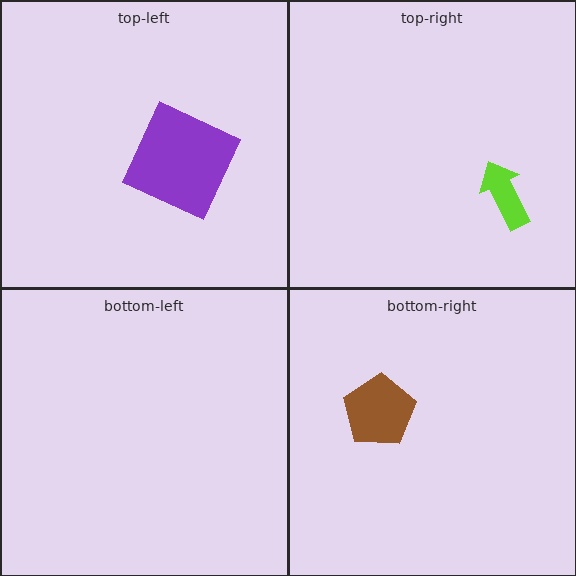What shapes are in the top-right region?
The lime arrow.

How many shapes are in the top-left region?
1.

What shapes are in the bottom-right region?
The brown pentagon.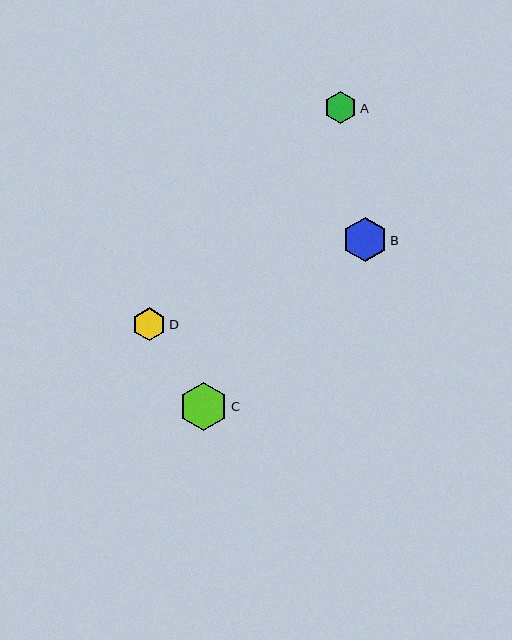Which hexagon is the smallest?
Hexagon A is the smallest with a size of approximately 33 pixels.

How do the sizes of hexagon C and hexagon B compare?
Hexagon C and hexagon B are approximately the same size.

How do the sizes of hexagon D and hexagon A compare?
Hexagon D and hexagon A are approximately the same size.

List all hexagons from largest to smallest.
From largest to smallest: C, B, D, A.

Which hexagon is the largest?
Hexagon C is the largest with a size of approximately 49 pixels.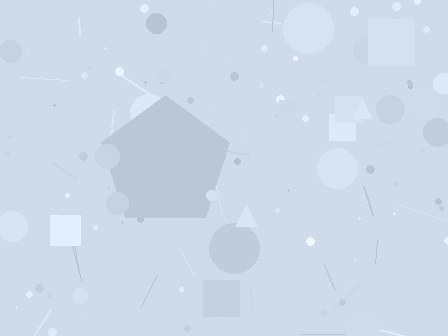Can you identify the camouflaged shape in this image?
The camouflaged shape is a pentagon.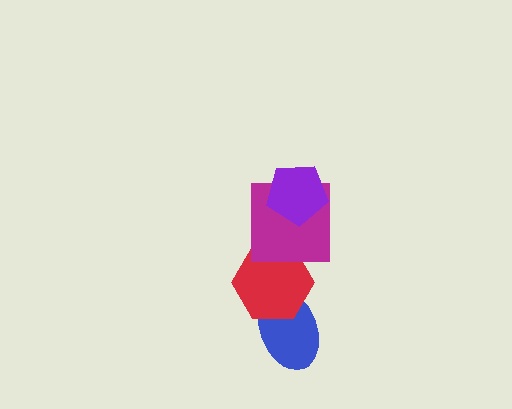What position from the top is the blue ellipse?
The blue ellipse is 4th from the top.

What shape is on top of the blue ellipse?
The red hexagon is on top of the blue ellipse.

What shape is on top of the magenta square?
The purple pentagon is on top of the magenta square.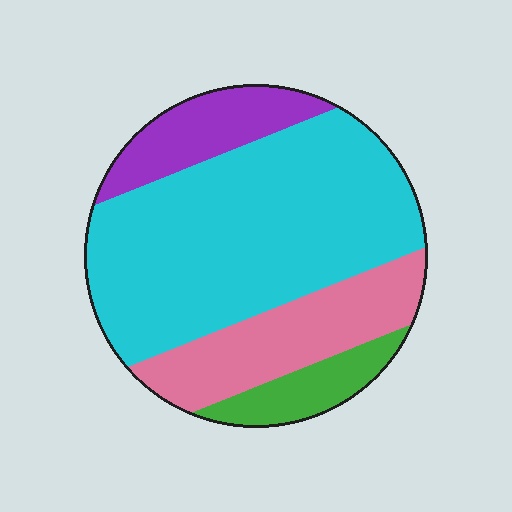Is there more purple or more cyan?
Cyan.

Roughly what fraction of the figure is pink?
Pink covers about 20% of the figure.